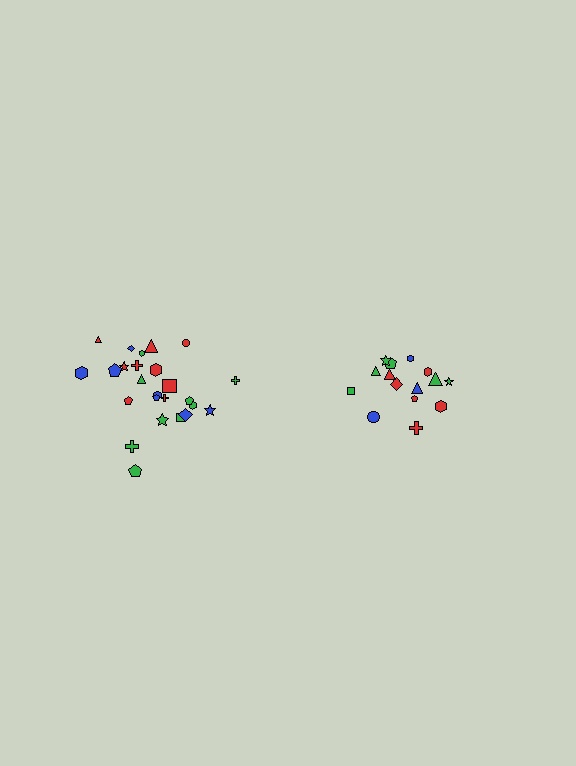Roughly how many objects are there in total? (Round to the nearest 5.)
Roughly 40 objects in total.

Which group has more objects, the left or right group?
The left group.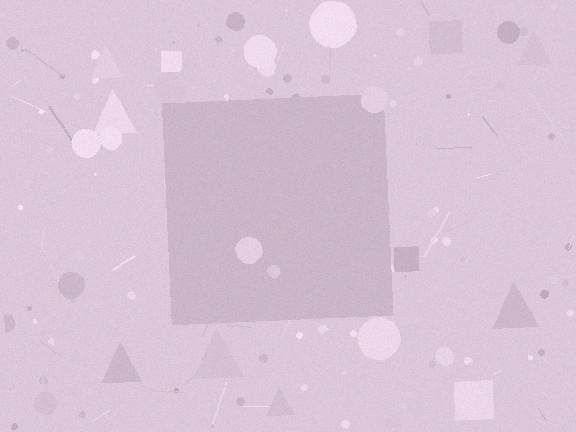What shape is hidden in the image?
A square is hidden in the image.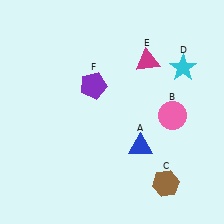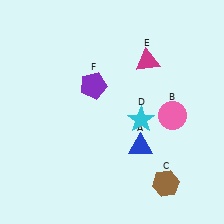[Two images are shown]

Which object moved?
The cyan star (D) moved down.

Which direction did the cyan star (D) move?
The cyan star (D) moved down.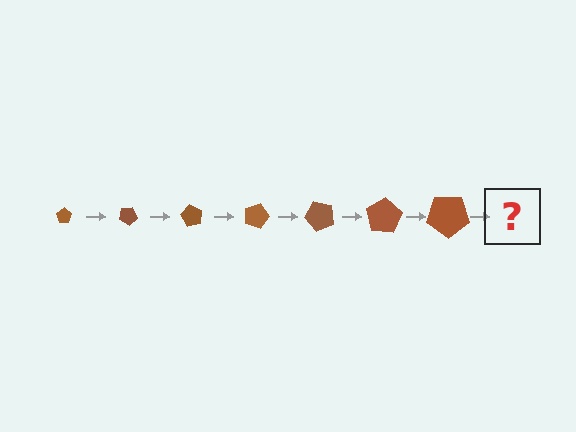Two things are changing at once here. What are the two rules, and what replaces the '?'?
The two rules are that the pentagon grows larger each step and it rotates 30 degrees each step. The '?' should be a pentagon, larger than the previous one and rotated 210 degrees from the start.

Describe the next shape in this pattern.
It should be a pentagon, larger than the previous one and rotated 210 degrees from the start.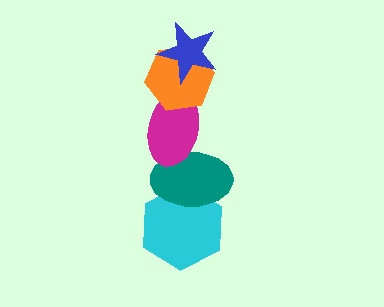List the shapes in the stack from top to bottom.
From top to bottom: the blue star, the orange hexagon, the magenta ellipse, the teal ellipse, the cyan hexagon.